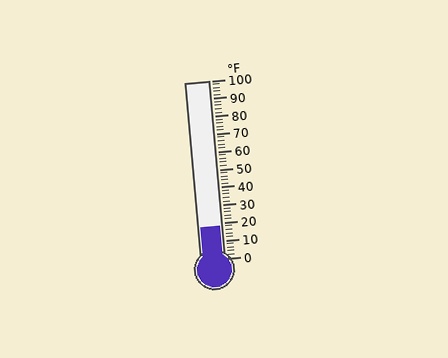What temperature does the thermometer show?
The thermometer shows approximately 18°F.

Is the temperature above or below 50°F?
The temperature is below 50°F.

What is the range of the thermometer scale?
The thermometer scale ranges from 0°F to 100°F.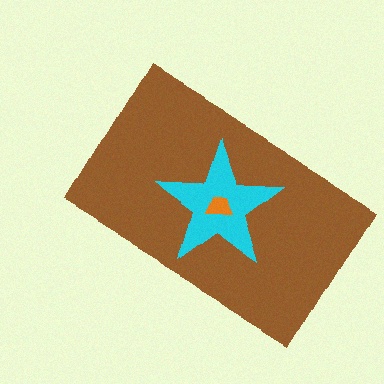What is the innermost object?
The orange trapezoid.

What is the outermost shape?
The brown rectangle.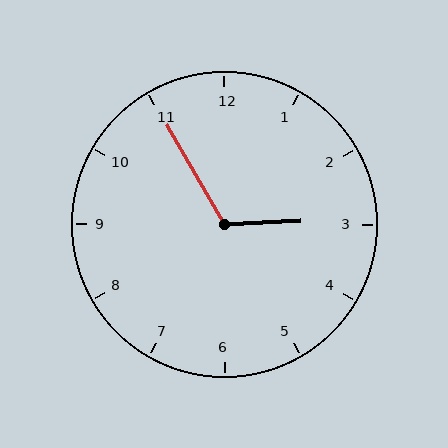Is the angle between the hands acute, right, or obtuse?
It is obtuse.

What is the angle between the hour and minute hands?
Approximately 118 degrees.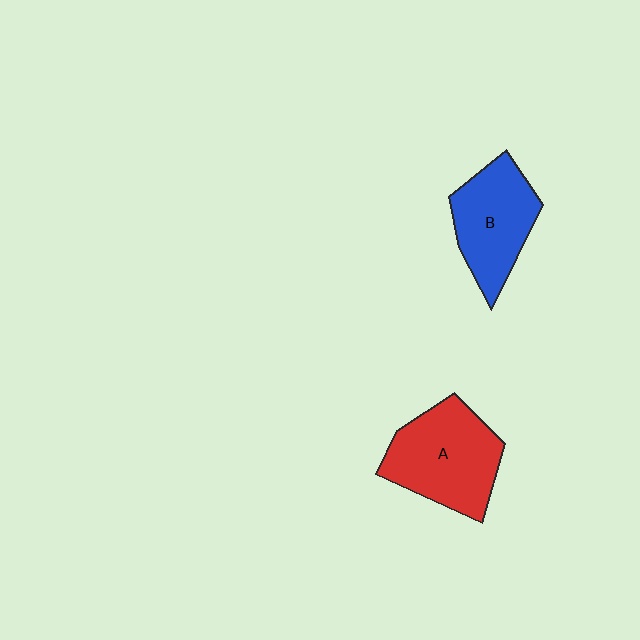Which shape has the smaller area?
Shape B (blue).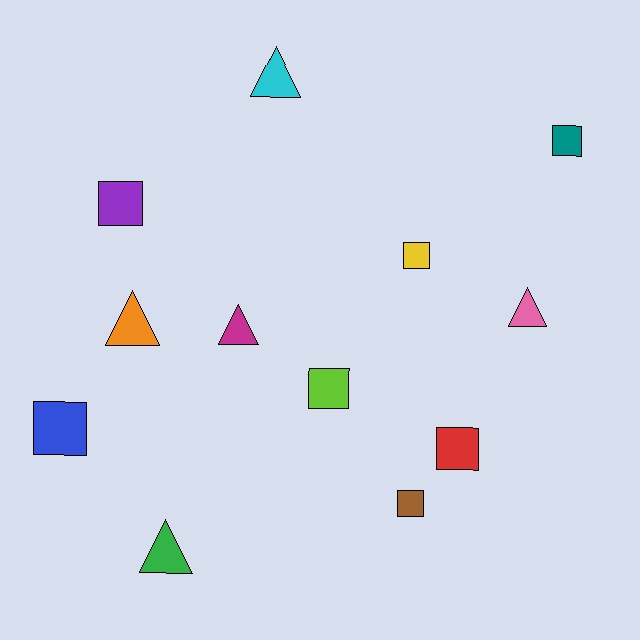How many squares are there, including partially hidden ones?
There are 7 squares.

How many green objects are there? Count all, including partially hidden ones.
There is 1 green object.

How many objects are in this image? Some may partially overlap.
There are 12 objects.